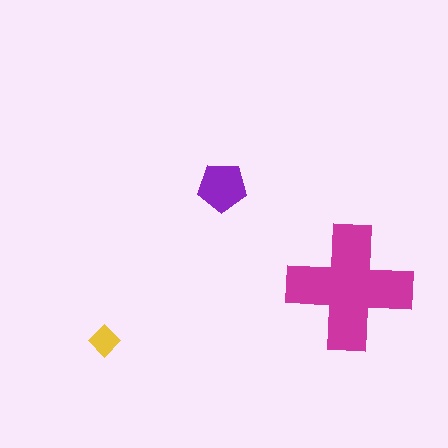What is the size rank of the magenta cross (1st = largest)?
1st.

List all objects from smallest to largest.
The yellow diamond, the purple pentagon, the magenta cross.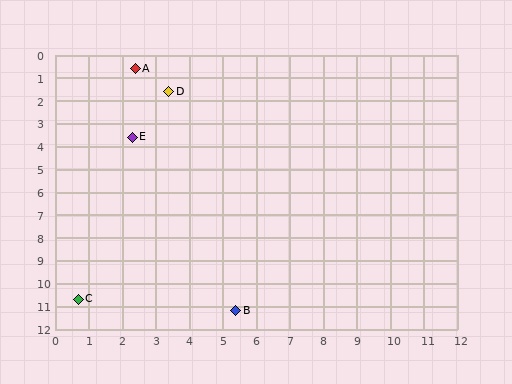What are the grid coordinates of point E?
Point E is at approximately (2.3, 3.6).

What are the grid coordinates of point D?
Point D is at approximately (3.4, 1.6).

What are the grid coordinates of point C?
Point C is at approximately (0.7, 10.7).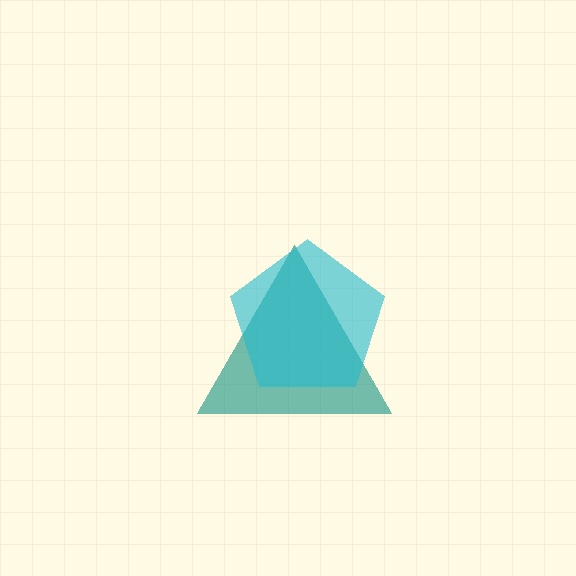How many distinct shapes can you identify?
There are 2 distinct shapes: a teal triangle, a cyan pentagon.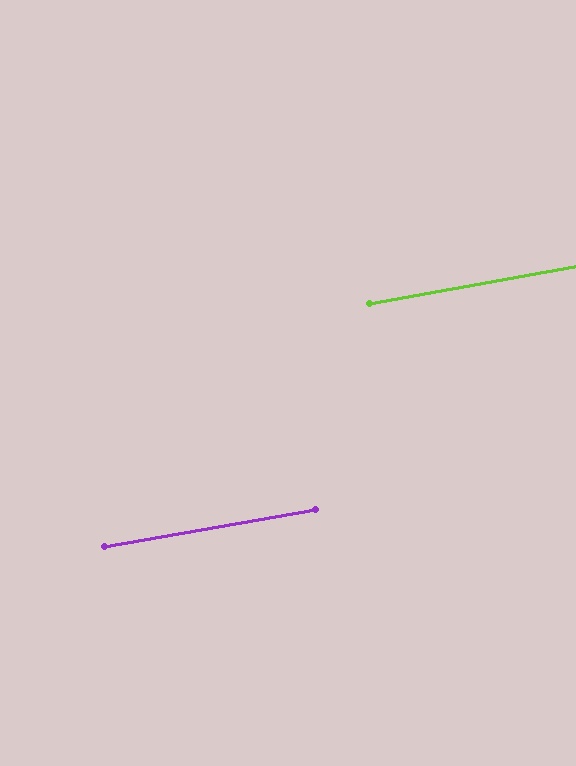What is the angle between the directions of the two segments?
Approximately 0 degrees.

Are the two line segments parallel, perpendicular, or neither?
Parallel — their directions differ by only 0.3°.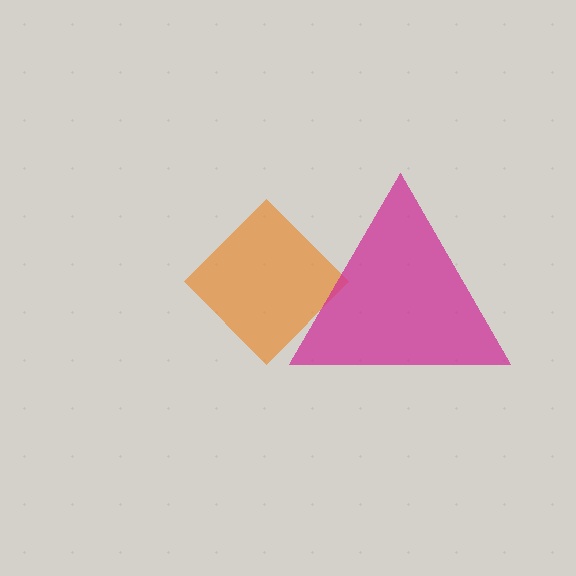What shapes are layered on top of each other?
The layered shapes are: an orange diamond, a magenta triangle.